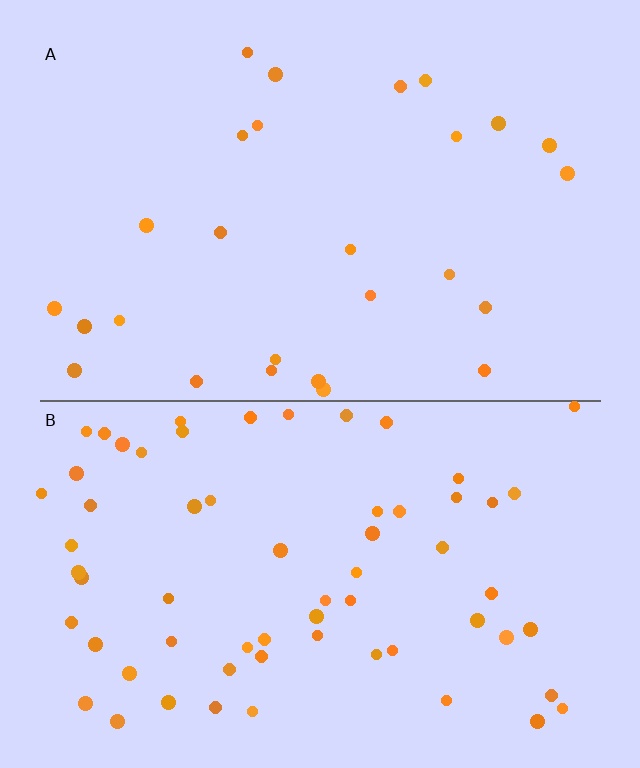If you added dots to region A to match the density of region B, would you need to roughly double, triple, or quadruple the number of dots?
Approximately double.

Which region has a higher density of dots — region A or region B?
B (the bottom).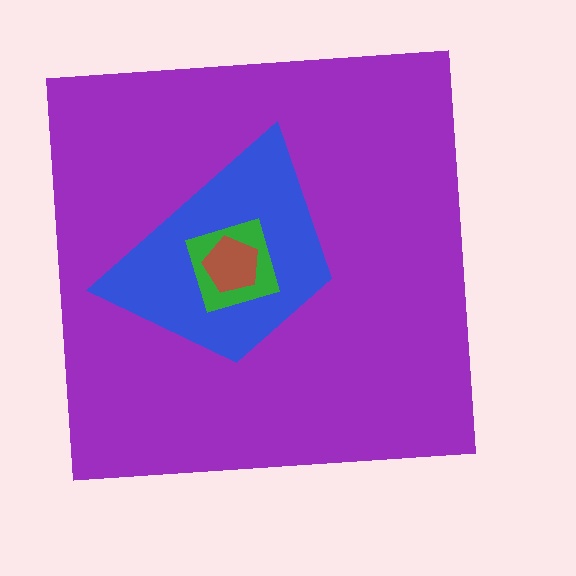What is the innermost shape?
The brown pentagon.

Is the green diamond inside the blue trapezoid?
Yes.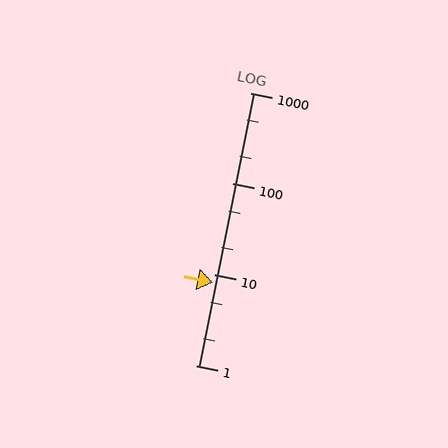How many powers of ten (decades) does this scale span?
The scale spans 3 decades, from 1 to 1000.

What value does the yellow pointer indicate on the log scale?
The pointer indicates approximately 8.1.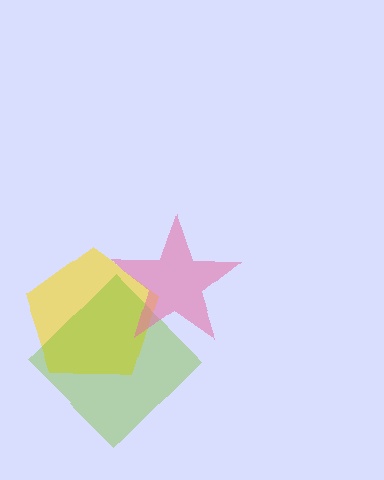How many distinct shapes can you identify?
There are 3 distinct shapes: a yellow pentagon, a lime diamond, a pink star.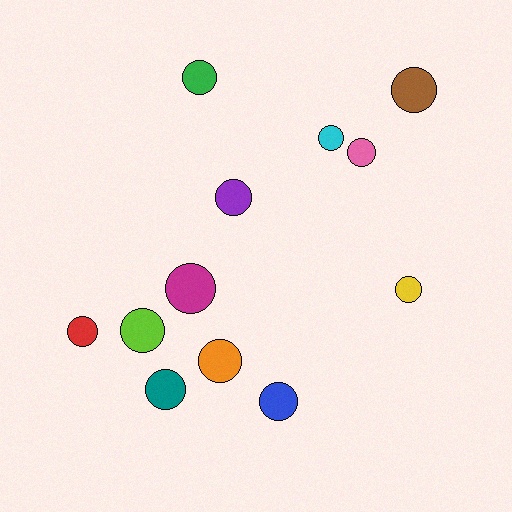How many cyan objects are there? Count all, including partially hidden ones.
There is 1 cyan object.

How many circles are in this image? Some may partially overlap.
There are 12 circles.